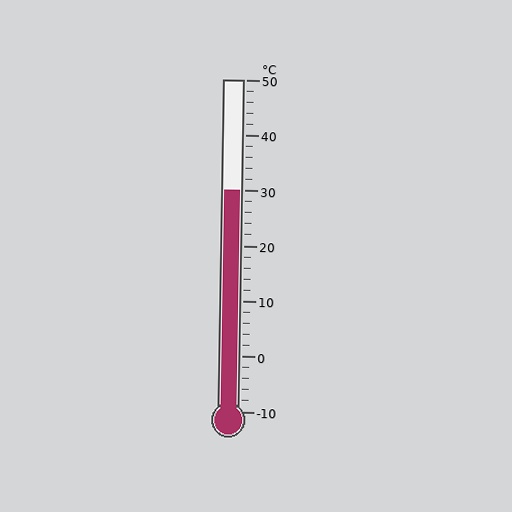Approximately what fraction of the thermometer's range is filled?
The thermometer is filled to approximately 65% of its range.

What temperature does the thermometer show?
The thermometer shows approximately 30°C.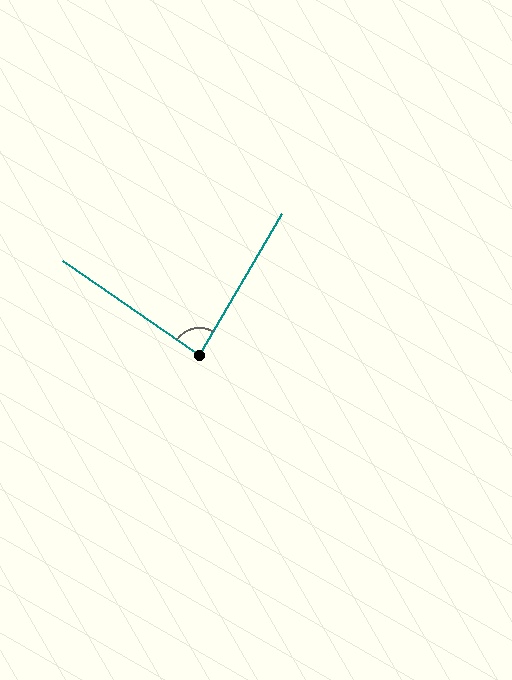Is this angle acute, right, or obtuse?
It is approximately a right angle.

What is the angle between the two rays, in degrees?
Approximately 86 degrees.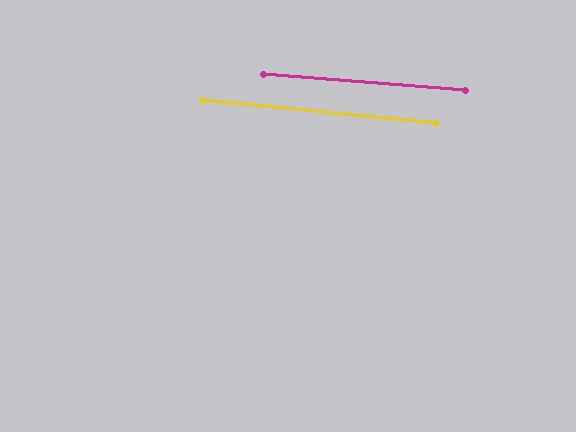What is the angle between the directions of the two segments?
Approximately 1 degree.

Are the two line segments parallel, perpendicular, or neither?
Parallel — their directions differ by only 1.2°.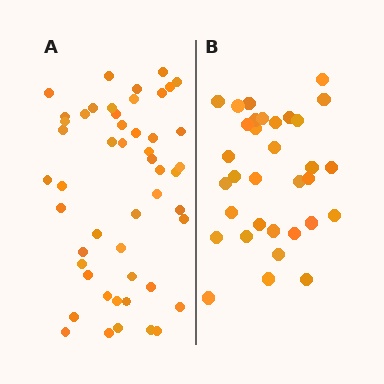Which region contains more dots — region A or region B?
Region A (the left region) has more dots.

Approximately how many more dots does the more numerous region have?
Region A has approximately 15 more dots than region B.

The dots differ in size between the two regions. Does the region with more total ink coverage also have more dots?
No. Region B has more total ink coverage because its dots are larger, but region A actually contains more individual dots. Total area can be misleading — the number of items is what matters here.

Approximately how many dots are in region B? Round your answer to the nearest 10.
About 30 dots. (The exact count is 33, which rounds to 30.)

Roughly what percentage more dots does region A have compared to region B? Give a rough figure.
About 50% more.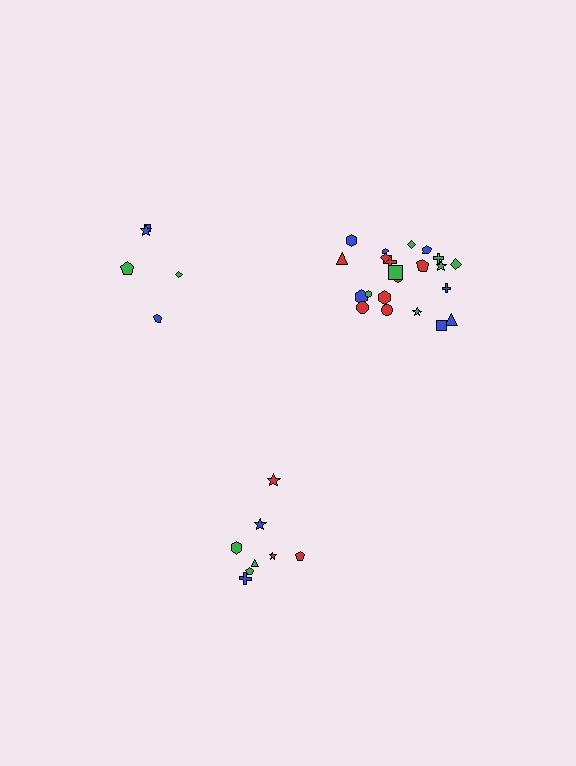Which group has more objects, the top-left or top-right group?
The top-right group.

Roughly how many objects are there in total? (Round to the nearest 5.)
Roughly 35 objects in total.